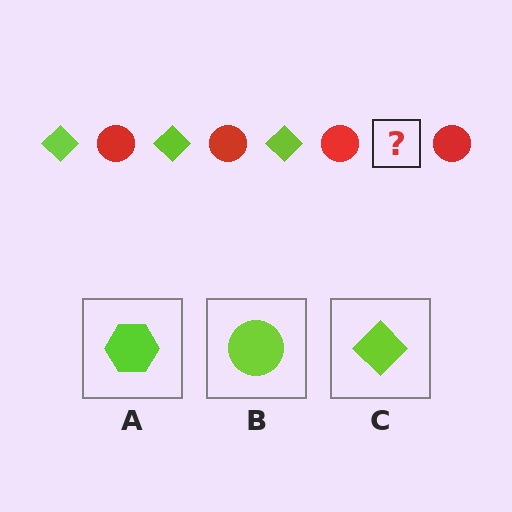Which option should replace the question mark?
Option C.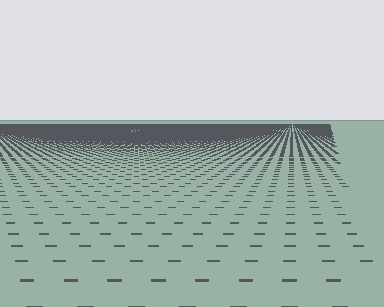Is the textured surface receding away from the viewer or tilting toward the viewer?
The surface is receding away from the viewer. Texture elements get smaller and denser toward the top.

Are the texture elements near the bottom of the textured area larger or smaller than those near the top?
Larger. Near the bottom, elements are closer to the viewer and appear at a bigger on-screen size.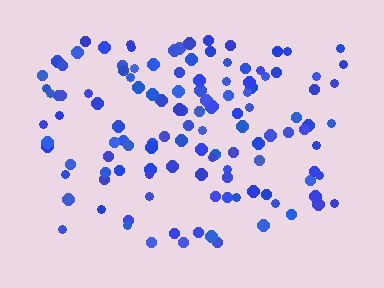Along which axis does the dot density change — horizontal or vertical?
Vertical.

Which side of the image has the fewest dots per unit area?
The bottom.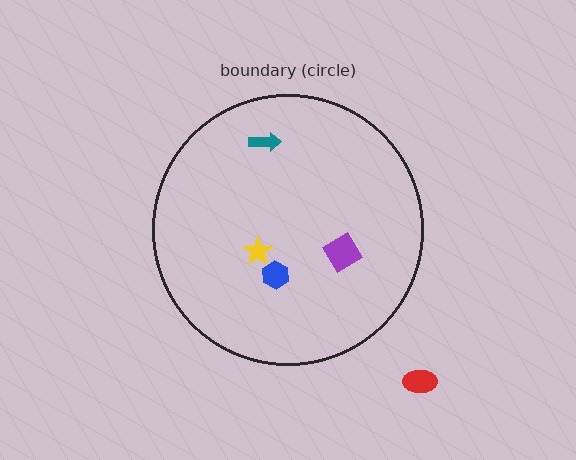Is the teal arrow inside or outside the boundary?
Inside.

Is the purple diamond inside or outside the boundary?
Inside.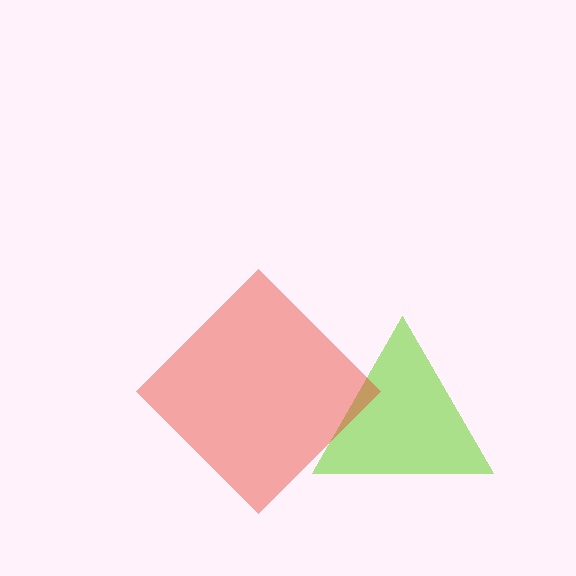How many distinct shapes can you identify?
There are 2 distinct shapes: a lime triangle, a red diamond.